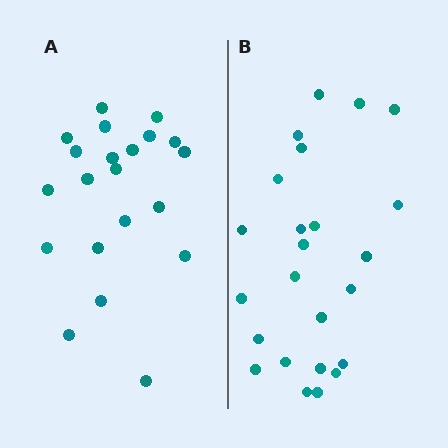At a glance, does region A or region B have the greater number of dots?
Region B (the right region) has more dots.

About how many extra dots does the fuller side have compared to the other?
Region B has just a few more — roughly 2 or 3 more dots than region A.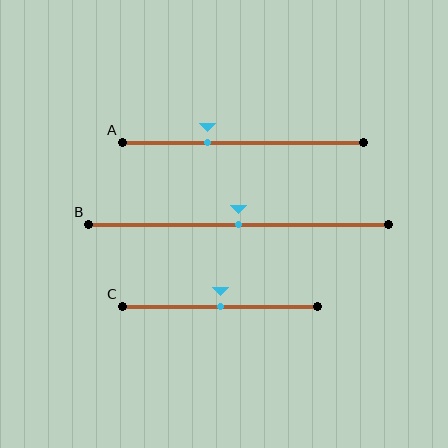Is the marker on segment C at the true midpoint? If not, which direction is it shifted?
Yes, the marker on segment C is at the true midpoint.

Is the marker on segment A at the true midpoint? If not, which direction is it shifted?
No, the marker on segment A is shifted to the left by about 15% of the segment length.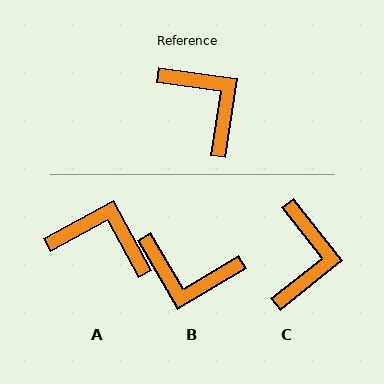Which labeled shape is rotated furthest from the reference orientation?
B, about 141 degrees away.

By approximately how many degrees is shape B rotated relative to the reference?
Approximately 141 degrees clockwise.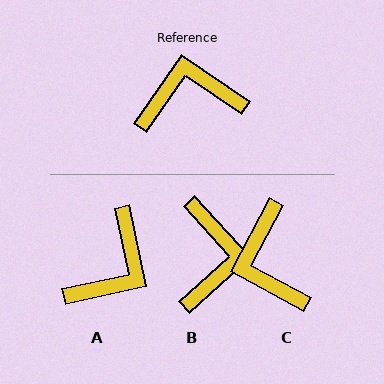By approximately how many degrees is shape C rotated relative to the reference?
Approximately 96 degrees counter-clockwise.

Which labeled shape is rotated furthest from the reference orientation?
A, about 134 degrees away.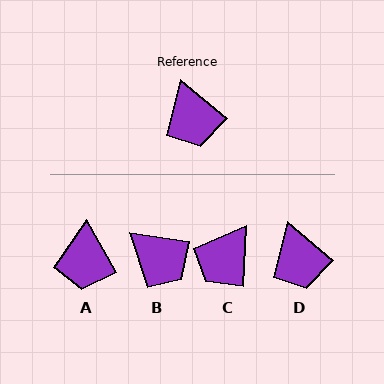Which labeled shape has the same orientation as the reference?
D.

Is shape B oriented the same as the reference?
No, it is off by about 32 degrees.